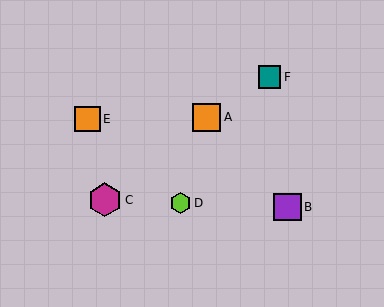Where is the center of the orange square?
The center of the orange square is at (207, 117).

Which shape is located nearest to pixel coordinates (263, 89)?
The teal square (labeled F) at (269, 77) is nearest to that location.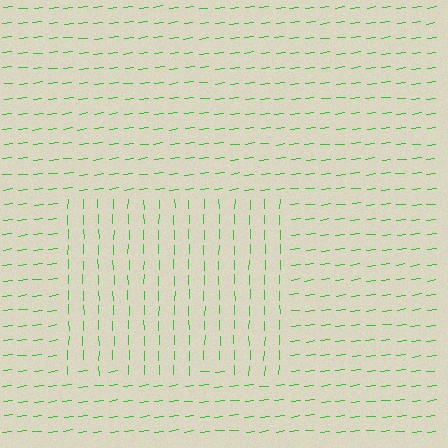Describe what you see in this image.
The image is filled with small green line segments. A rectangle region in the image has lines oriented differently from the surrounding lines, creating a visible texture boundary.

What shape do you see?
I see a rectangle.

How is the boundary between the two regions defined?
The boundary is defined purely by a change in line orientation (approximately 84 degrees difference). All lines are the same color and thickness.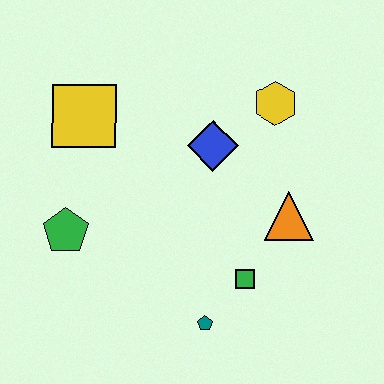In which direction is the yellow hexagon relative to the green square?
The yellow hexagon is above the green square.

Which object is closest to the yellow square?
The green pentagon is closest to the yellow square.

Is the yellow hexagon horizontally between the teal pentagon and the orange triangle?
Yes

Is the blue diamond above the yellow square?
No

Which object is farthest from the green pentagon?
The yellow hexagon is farthest from the green pentagon.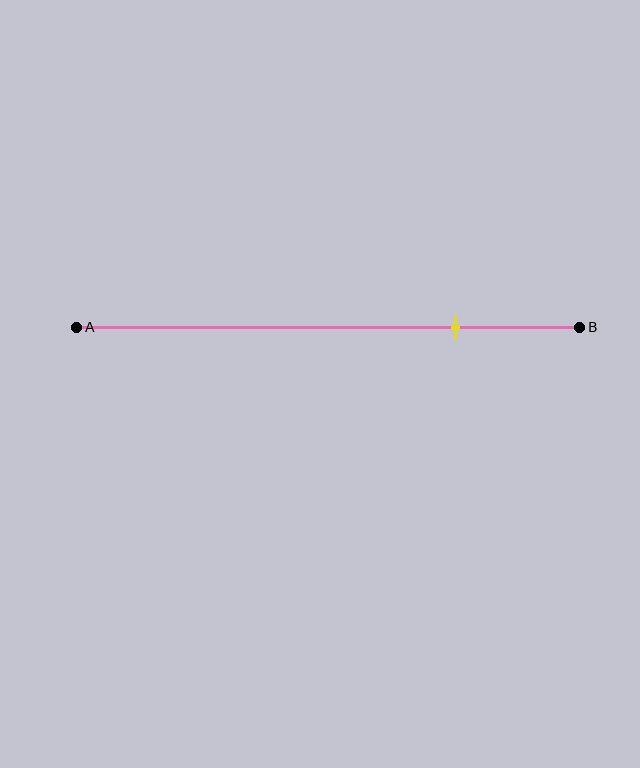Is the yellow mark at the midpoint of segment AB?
No, the mark is at about 75% from A, not at the 50% midpoint.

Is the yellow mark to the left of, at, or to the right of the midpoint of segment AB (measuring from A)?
The yellow mark is to the right of the midpoint of segment AB.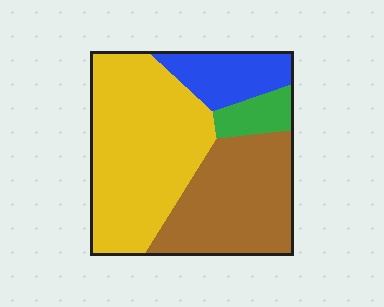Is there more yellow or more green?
Yellow.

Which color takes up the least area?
Green, at roughly 5%.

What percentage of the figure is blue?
Blue takes up about one eighth (1/8) of the figure.